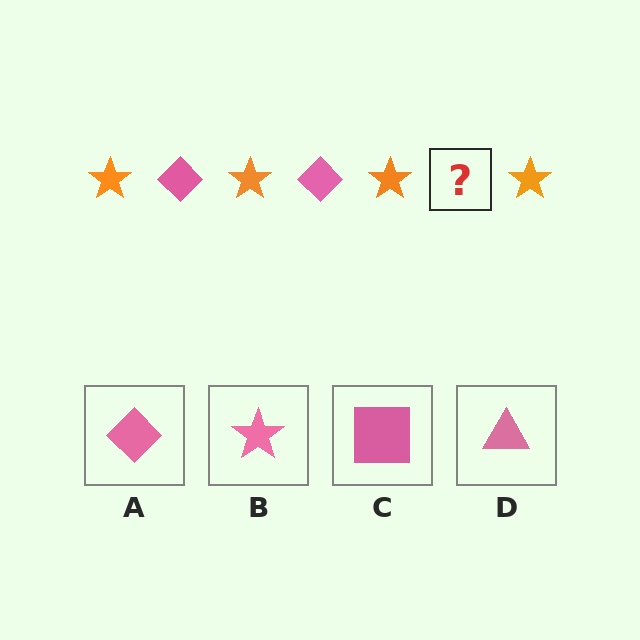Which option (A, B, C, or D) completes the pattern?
A.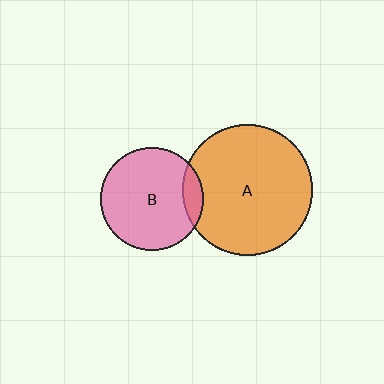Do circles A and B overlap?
Yes.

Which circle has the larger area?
Circle A (orange).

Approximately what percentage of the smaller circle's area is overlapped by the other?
Approximately 10%.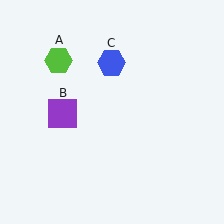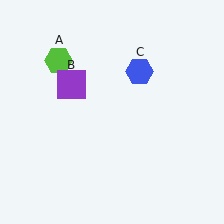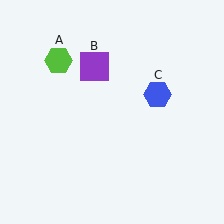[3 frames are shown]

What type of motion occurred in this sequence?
The purple square (object B), blue hexagon (object C) rotated clockwise around the center of the scene.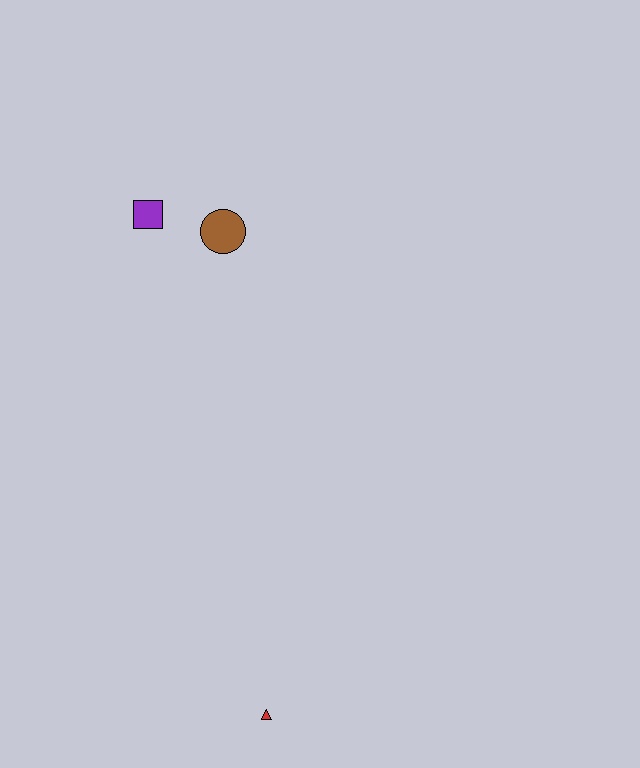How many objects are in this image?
There are 3 objects.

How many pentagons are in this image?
There are no pentagons.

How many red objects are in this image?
There is 1 red object.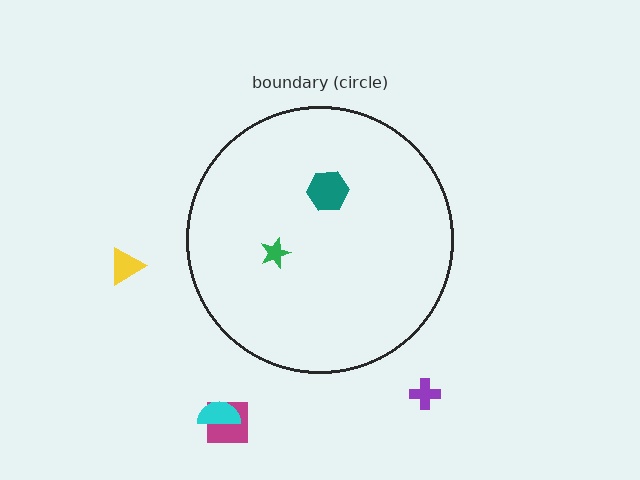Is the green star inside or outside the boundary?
Inside.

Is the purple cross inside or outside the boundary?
Outside.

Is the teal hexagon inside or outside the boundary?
Inside.